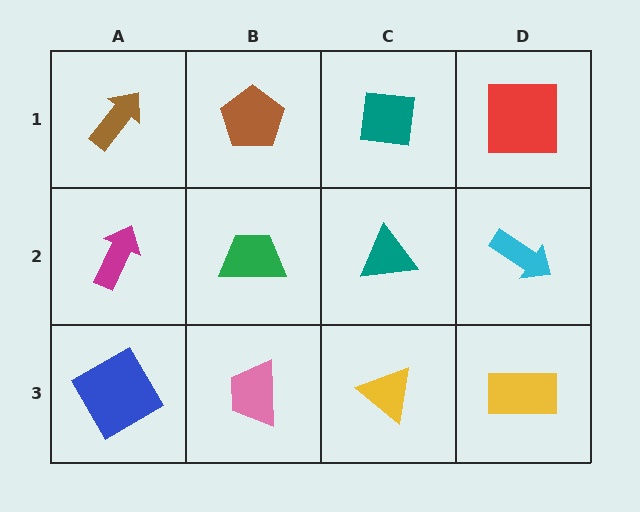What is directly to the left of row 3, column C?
A pink trapezoid.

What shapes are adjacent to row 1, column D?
A cyan arrow (row 2, column D), a teal square (row 1, column C).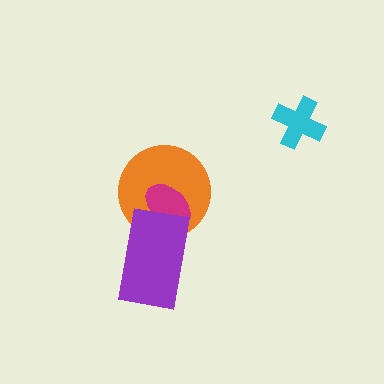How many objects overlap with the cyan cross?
0 objects overlap with the cyan cross.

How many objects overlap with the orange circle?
2 objects overlap with the orange circle.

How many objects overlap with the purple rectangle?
2 objects overlap with the purple rectangle.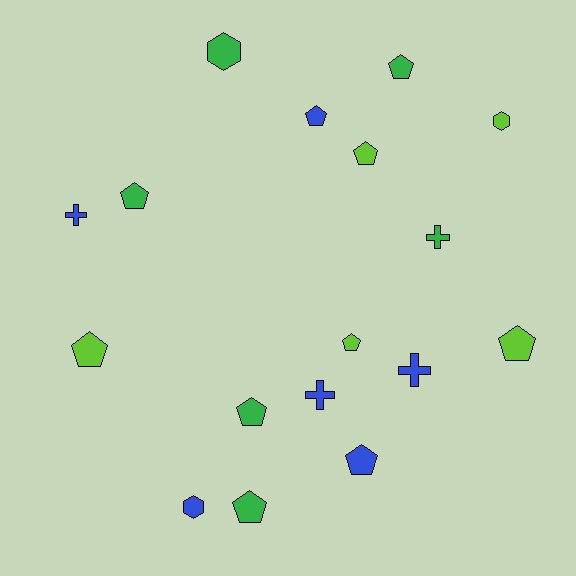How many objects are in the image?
There are 17 objects.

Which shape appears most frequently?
Pentagon, with 10 objects.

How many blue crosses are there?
There are 3 blue crosses.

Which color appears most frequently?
Green, with 6 objects.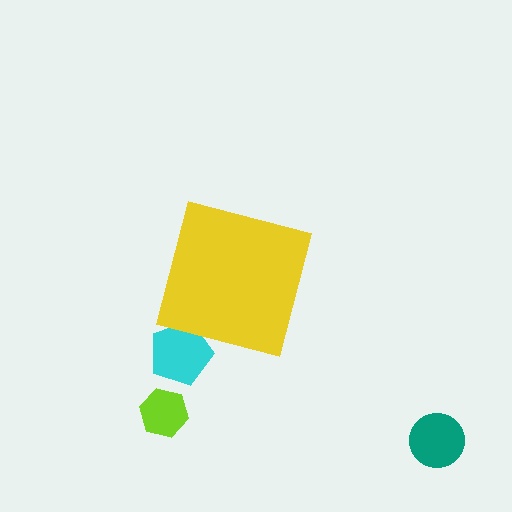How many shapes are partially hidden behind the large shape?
1 shape is partially hidden.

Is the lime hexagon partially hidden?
No, the lime hexagon is fully visible.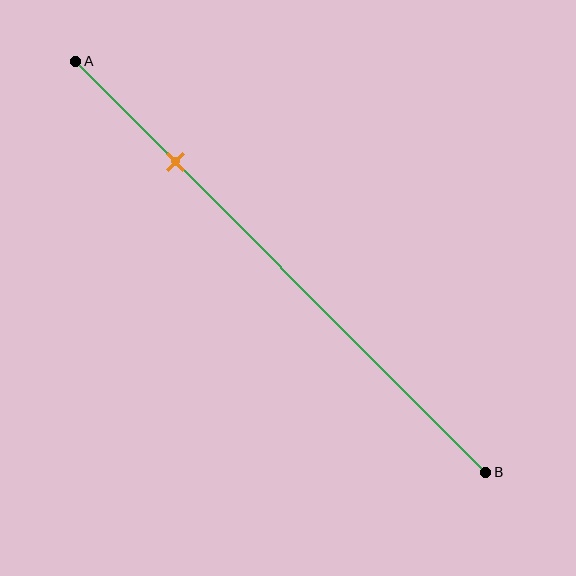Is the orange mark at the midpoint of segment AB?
No, the mark is at about 25% from A, not at the 50% midpoint.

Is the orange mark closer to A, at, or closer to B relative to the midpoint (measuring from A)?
The orange mark is closer to point A than the midpoint of segment AB.